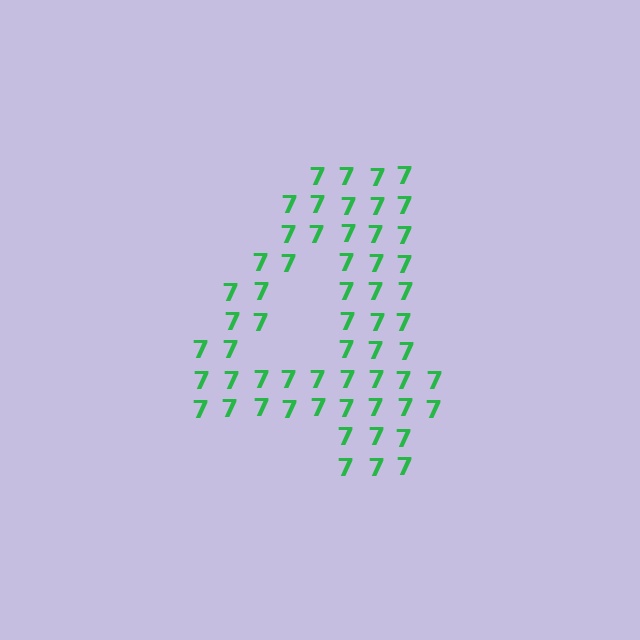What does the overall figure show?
The overall figure shows the digit 4.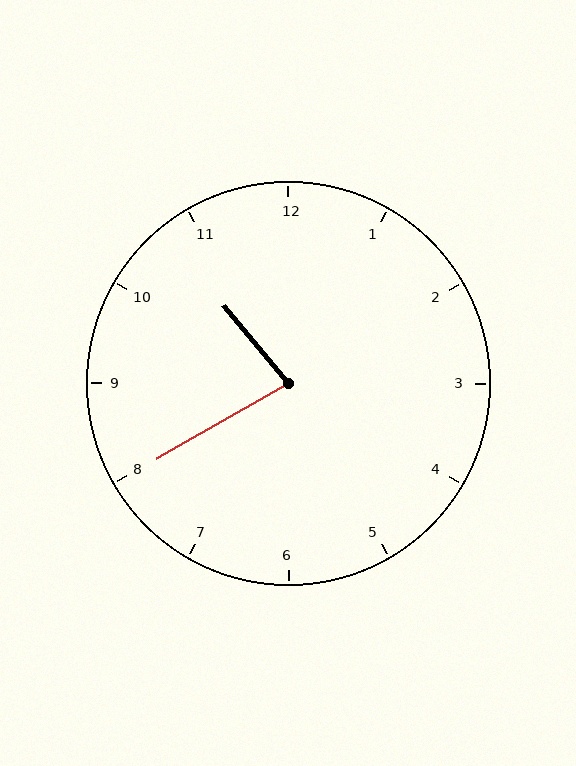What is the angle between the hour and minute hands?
Approximately 80 degrees.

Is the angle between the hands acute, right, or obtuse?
It is acute.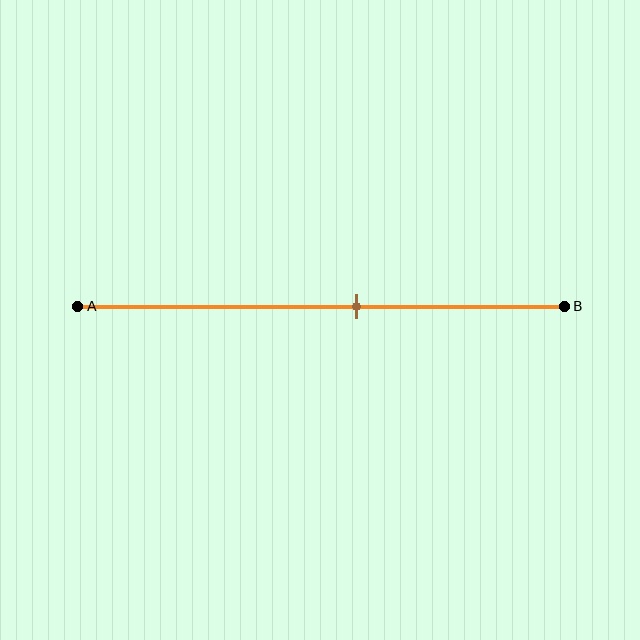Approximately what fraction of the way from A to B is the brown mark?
The brown mark is approximately 55% of the way from A to B.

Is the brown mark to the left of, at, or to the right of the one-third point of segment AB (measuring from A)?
The brown mark is to the right of the one-third point of segment AB.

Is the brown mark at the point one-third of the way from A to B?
No, the mark is at about 55% from A, not at the 33% one-third point.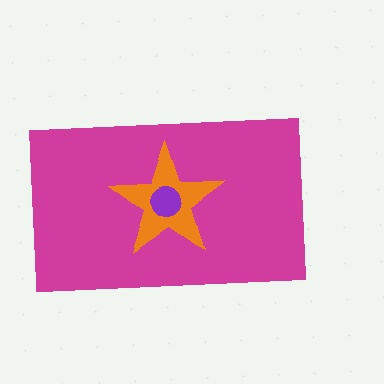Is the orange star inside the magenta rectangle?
Yes.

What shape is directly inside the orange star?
The purple circle.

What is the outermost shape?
The magenta rectangle.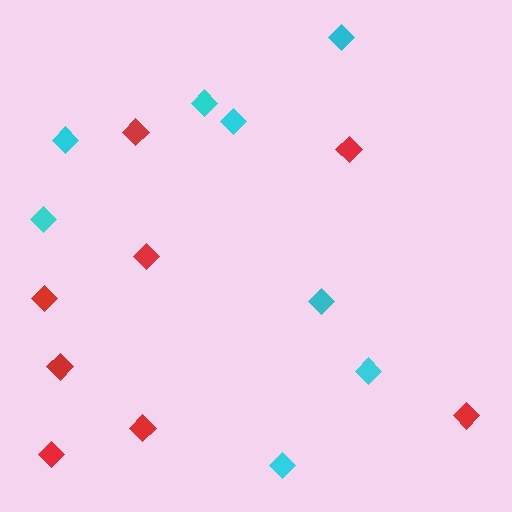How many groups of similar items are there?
There are 2 groups: one group of cyan diamonds (8) and one group of red diamonds (8).